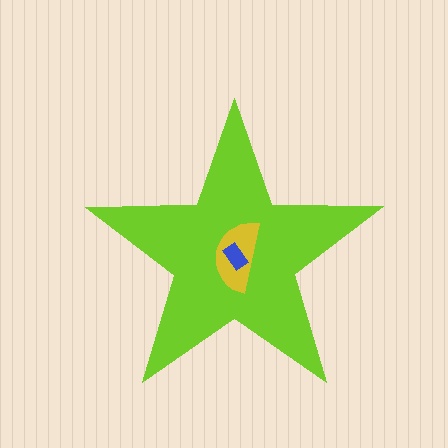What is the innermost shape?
The blue rectangle.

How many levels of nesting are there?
3.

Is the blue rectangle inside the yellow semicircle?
Yes.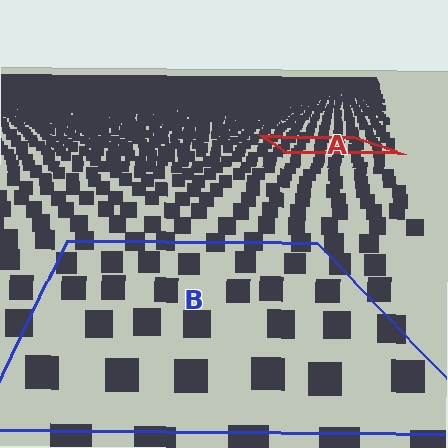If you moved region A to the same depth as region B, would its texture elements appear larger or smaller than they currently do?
They would appear larger. At a closer depth, the same texture elements are projected at a bigger on-screen size.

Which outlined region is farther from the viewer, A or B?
Region A is farther from the viewer — the texture elements inside it appear smaller and more densely packed.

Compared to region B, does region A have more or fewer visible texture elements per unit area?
Region A has more texture elements per unit area — they are packed more densely because it is farther away.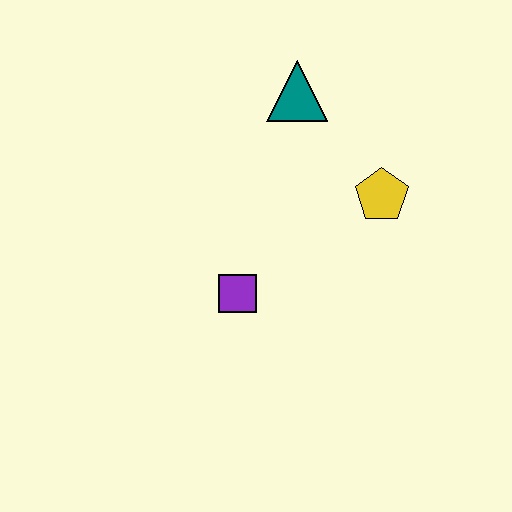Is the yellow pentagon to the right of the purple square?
Yes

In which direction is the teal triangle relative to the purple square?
The teal triangle is above the purple square.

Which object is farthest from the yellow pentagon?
The purple square is farthest from the yellow pentagon.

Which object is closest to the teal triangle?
The yellow pentagon is closest to the teal triangle.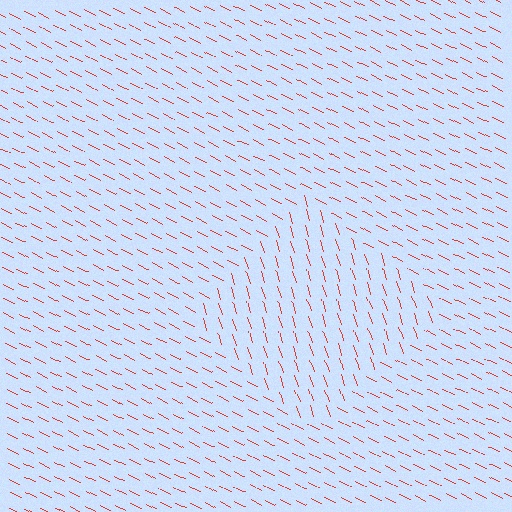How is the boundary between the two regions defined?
The boundary is defined purely by a change in line orientation (approximately 45 degrees difference). All lines are the same color and thickness.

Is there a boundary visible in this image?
Yes, there is a texture boundary formed by a change in line orientation.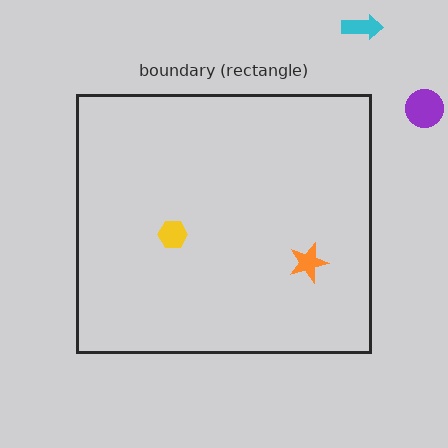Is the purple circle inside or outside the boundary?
Outside.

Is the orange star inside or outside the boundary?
Inside.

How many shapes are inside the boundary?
2 inside, 2 outside.